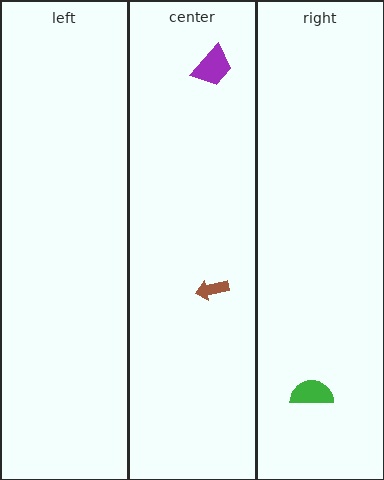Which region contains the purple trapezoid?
The center region.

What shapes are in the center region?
The brown arrow, the purple trapezoid.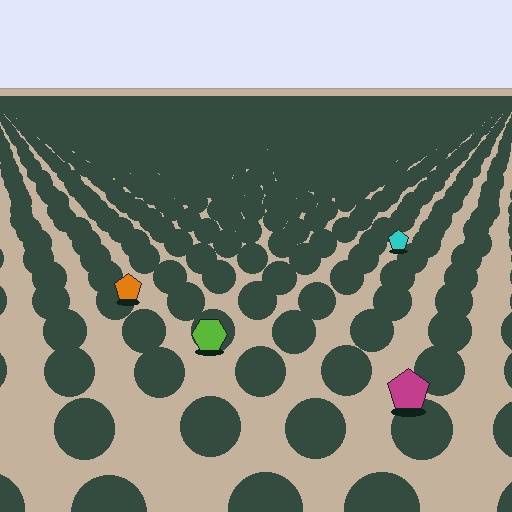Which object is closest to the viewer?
The magenta pentagon is closest. The texture marks near it are larger and more spread out.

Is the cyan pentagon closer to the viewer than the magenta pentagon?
No. The magenta pentagon is closer — you can tell from the texture gradient: the ground texture is coarser near it.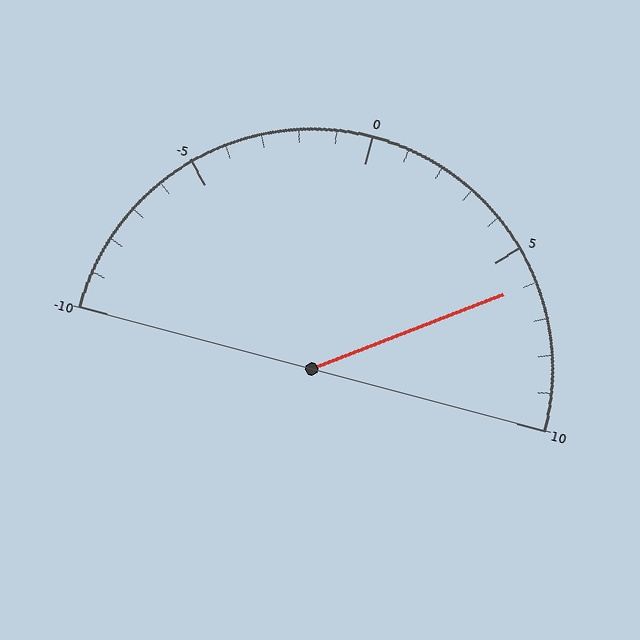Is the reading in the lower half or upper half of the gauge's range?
The reading is in the upper half of the range (-10 to 10).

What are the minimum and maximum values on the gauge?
The gauge ranges from -10 to 10.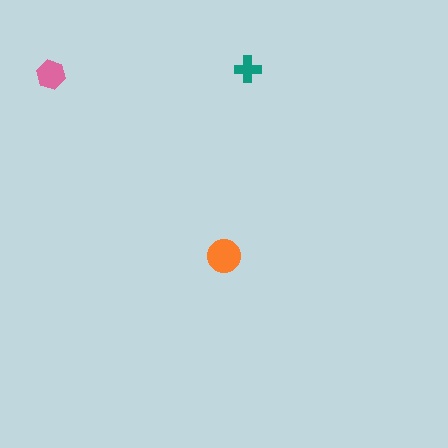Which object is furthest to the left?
The pink hexagon is leftmost.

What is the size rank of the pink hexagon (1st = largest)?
2nd.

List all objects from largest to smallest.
The orange circle, the pink hexagon, the teal cross.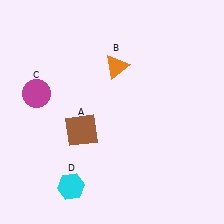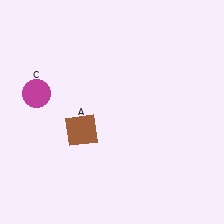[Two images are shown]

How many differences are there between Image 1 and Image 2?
There are 2 differences between the two images.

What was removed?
The orange triangle (B), the cyan hexagon (D) were removed in Image 2.